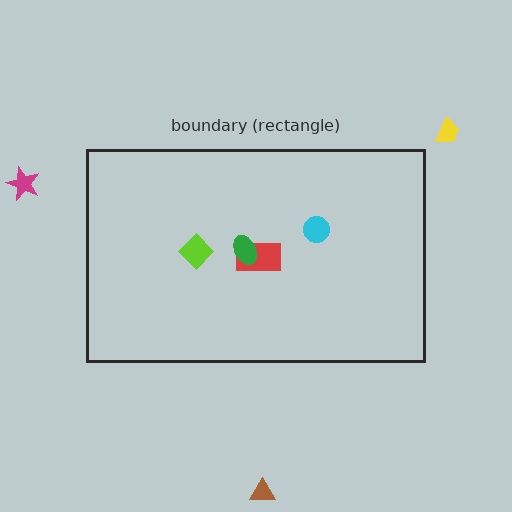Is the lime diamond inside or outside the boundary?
Inside.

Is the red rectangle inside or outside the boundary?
Inside.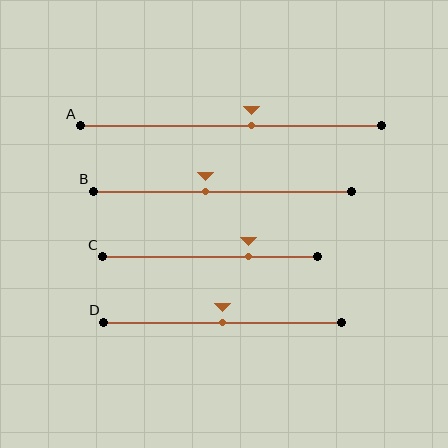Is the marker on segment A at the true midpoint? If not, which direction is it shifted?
No, the marker on segment A is shifted to the right by about 7% of the segment length.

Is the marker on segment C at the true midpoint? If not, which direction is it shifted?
No, the marker on segment C is shifted to the right by about 18% of the segment length.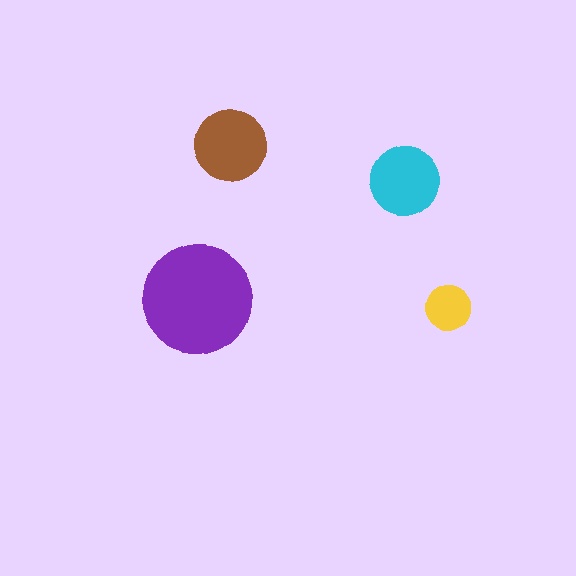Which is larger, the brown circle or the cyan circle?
The brown one.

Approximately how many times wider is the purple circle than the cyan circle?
About 1.5 times wider.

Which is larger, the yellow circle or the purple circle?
The purple one.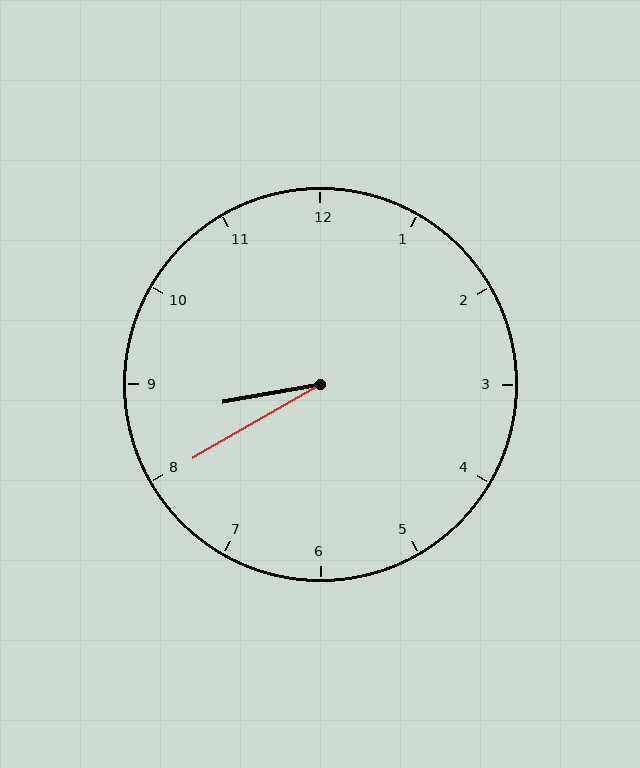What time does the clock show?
8:40.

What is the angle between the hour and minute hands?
Approximately 20 degrees.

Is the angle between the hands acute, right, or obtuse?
It is acute.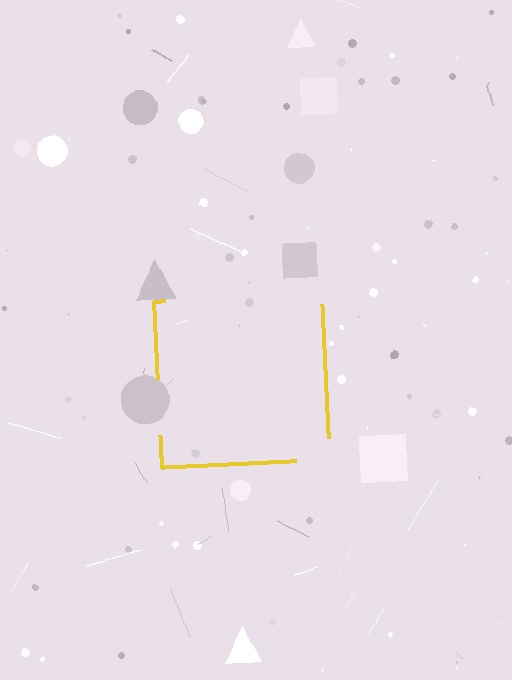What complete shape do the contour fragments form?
The contour fragments form a square.